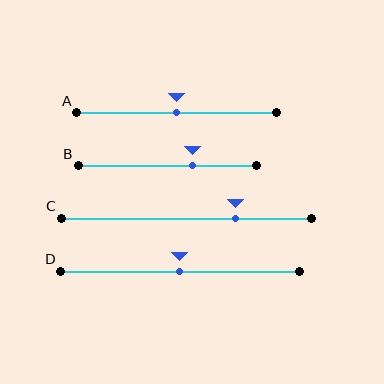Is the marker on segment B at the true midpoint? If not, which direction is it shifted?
No, the marker on segment B is shifted to the right by about 14% of the segment length.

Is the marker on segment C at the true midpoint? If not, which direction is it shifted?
No, the marker on segment C is shifted to the right by about 20% of the segment length.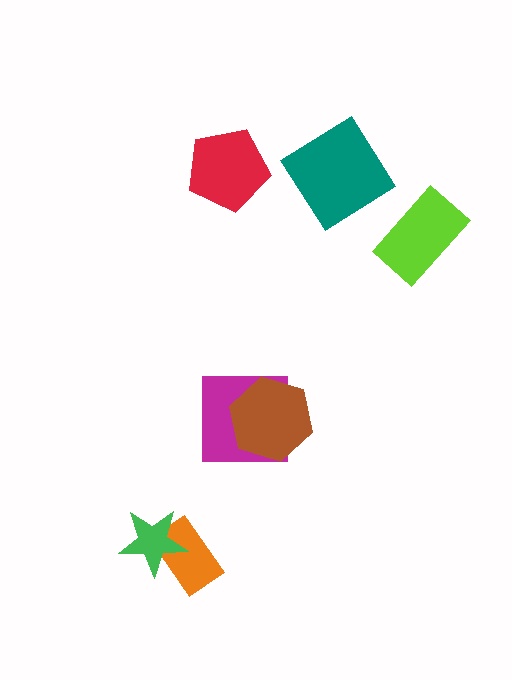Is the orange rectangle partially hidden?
Yes, it is partially covered by another shape.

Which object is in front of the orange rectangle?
The green star is in front of the orange rectangle.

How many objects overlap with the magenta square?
1 object overlaps with the magenta square.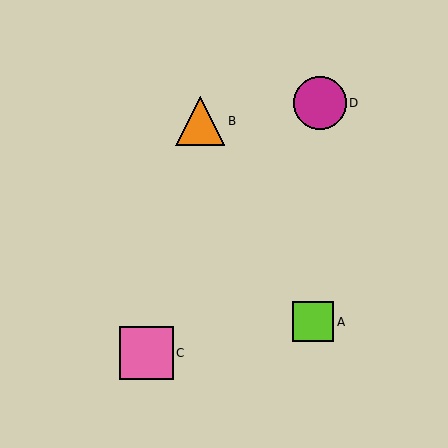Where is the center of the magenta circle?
The center of the magenta circle is at (320, 103).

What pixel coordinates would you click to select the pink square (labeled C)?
Click at (147, 353) to select the pink square C.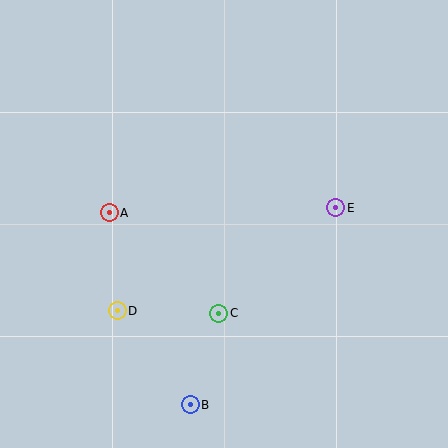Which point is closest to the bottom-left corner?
Point D is closest to the bottom-left corner.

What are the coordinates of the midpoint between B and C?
The midpoint between B and C is at (205, 359).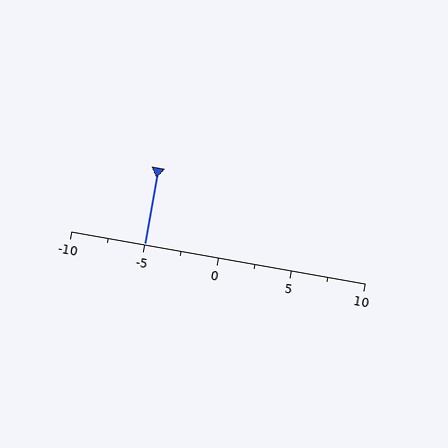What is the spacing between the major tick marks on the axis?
The major ticks are spaced 5 apart.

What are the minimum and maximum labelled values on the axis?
The axis runs from -10 to 10.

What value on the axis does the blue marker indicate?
The marker indicates approximately -5.